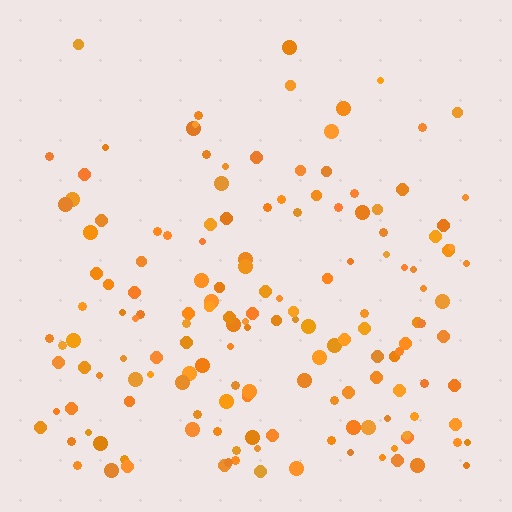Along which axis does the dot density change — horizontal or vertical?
Vertical.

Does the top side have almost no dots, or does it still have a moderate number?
Still a moderate number, just noticeably fewer than the bottom.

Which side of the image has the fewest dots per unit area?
The top.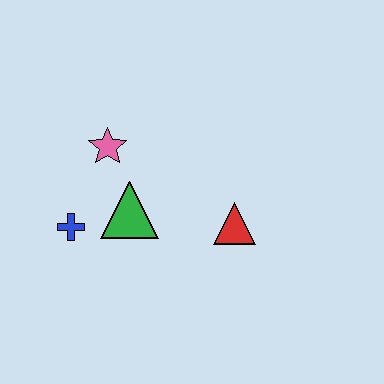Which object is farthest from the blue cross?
The red triangle is farthest from the blue cross.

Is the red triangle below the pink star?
Yes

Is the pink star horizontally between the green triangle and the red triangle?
No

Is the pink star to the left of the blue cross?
No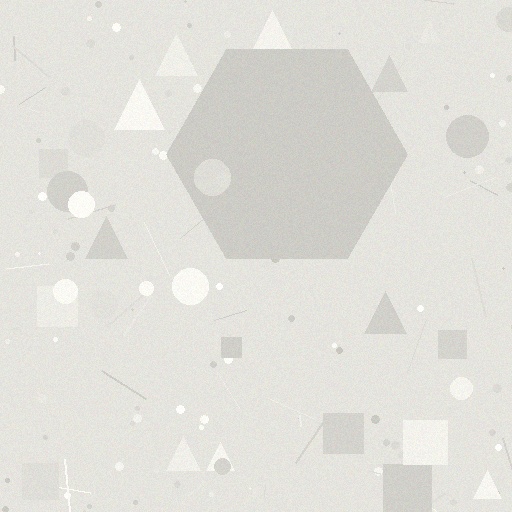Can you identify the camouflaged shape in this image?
The camouflaged shape is a hexagon.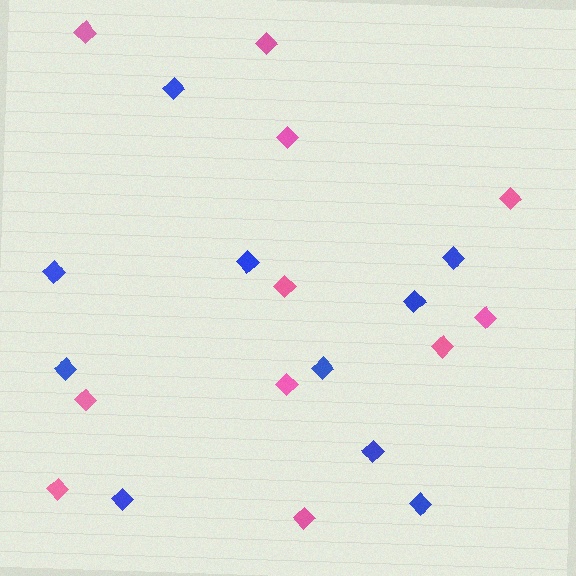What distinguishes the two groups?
There are 2 groups: one group of pink diamonds (11) and one group of blue diamonds (10).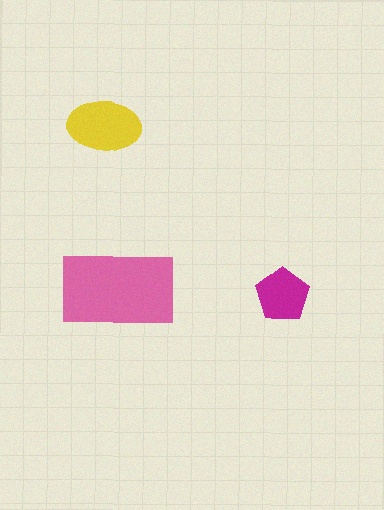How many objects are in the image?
There are 3 objects in the image.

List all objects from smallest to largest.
The magenta pentagon, the yellow ellipse, the pink rectangle.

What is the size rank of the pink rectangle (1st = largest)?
1st.